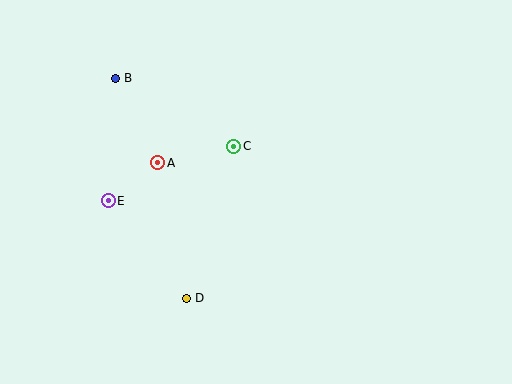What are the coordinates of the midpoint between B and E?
The midpoint between B and E is at (112, 139).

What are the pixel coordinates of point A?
Point A is at (158, 163).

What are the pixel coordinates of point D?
Point D is at (186, 298).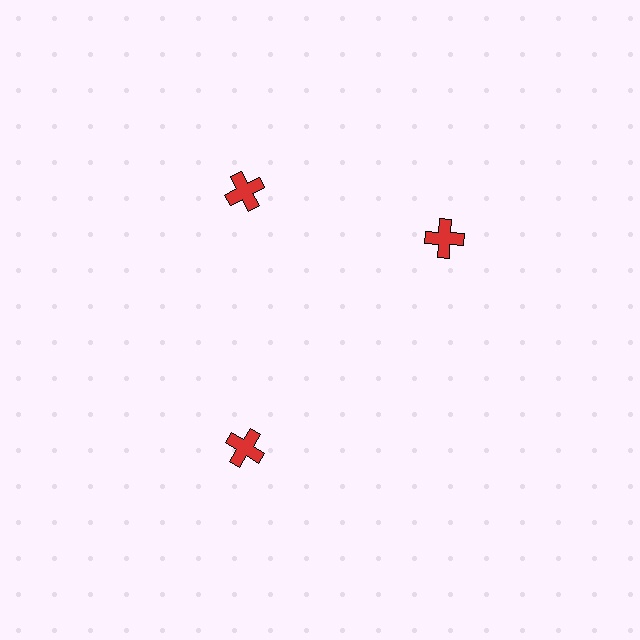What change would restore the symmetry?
The symmetry would be restored by rotating it back into even spacing with its neighbors so that all 3 crosses sit at equal angles and equal distance from the center.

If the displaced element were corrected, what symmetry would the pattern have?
It would have 3-fold rotational symmetry — the pattern would map onto itself every 120 degrees.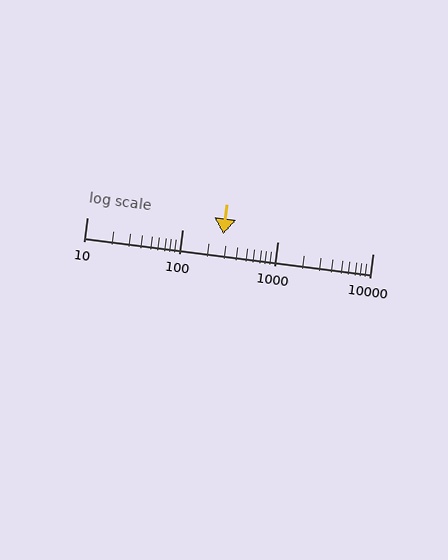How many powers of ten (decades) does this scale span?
The scale spans 3 decades, from 10 to 10000.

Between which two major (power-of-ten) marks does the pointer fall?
The pointer is between 100 and 1000.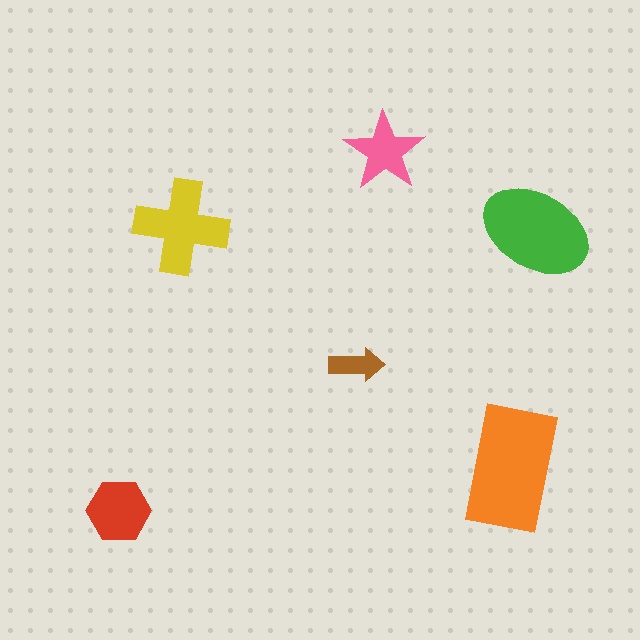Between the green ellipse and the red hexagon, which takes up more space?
The green ellipse.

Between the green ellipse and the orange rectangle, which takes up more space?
The orange rectangle.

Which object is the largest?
The orange rectangle.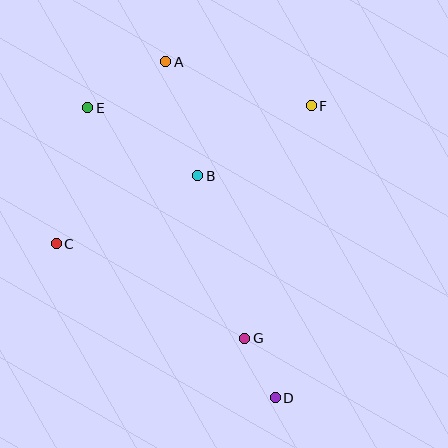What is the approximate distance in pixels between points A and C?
The distance between A and C is approximately 212 pixels.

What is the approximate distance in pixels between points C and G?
The distance between C and G is approximately 211 pixels.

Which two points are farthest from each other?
Points A and D are farthest from each other.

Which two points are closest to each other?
Points D and G are closest to each other.